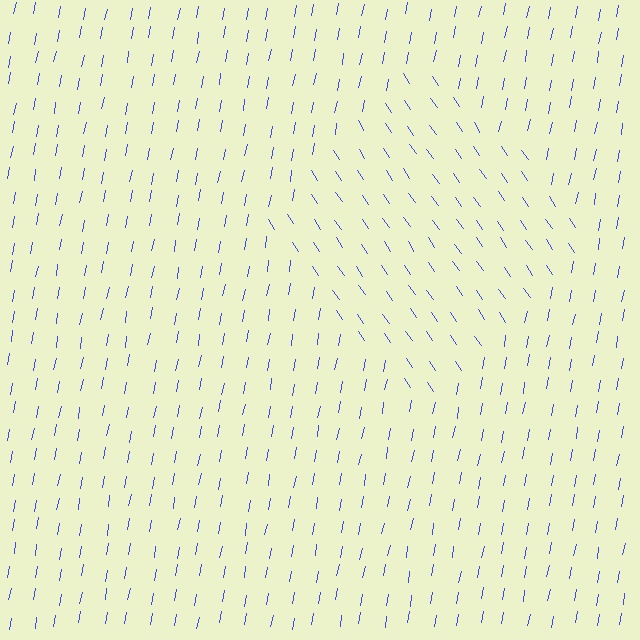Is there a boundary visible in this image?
Yes, there is a texture boundary formed by a change in line orientation.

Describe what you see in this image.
The image is filled with small blue line segments. A diamond region in the image has lines oriented differently from the surrounding lines, creating a visible texture boundary.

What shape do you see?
I see a diamond.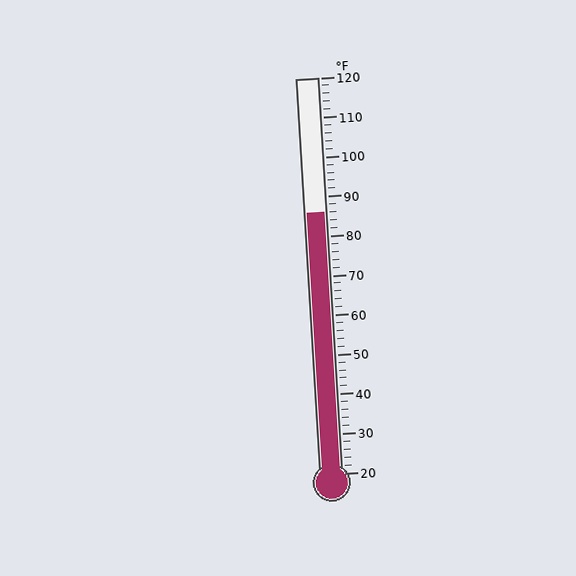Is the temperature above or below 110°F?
The temperature is below 110°F.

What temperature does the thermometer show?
The thermometer shows approximately 86°F.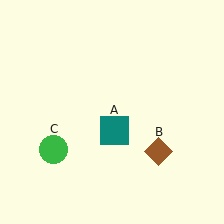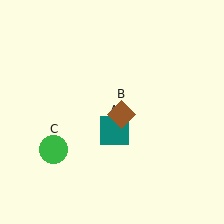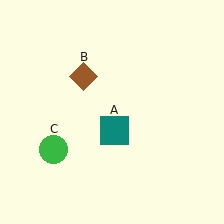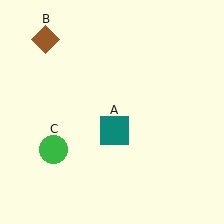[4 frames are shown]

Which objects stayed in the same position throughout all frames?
Teal square (object A) and green circle (object C) remained stationary.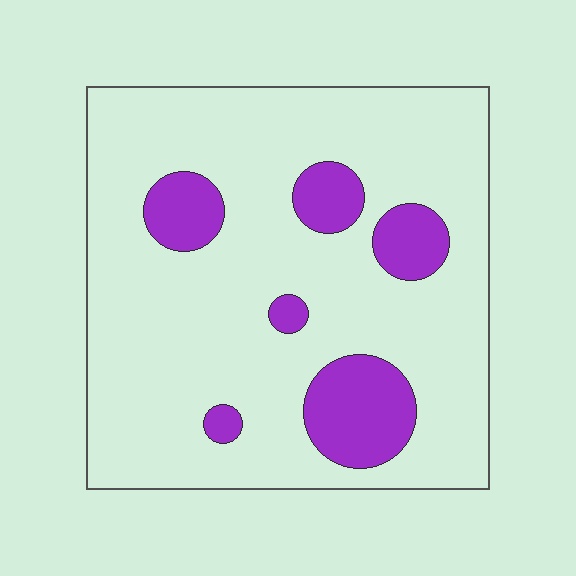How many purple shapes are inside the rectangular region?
6.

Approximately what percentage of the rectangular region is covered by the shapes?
Approximately 15%.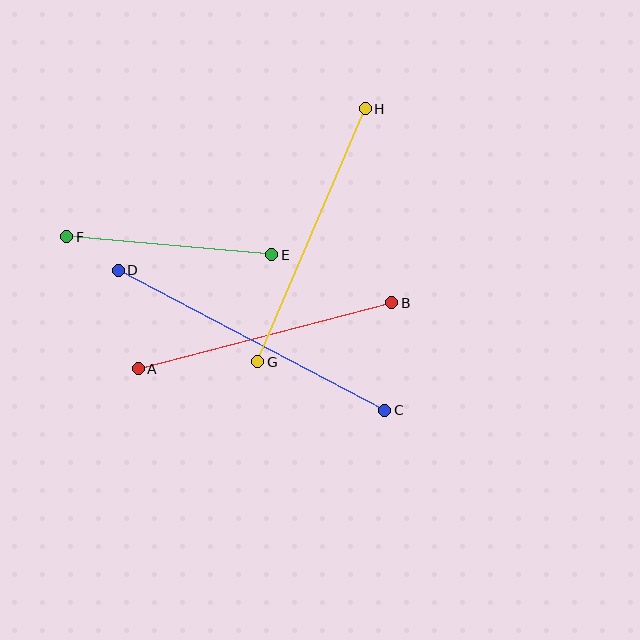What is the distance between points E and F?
The distance is approximately 205 pixels.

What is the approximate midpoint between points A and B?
The midpoint is at approximately (265, 336) pixels.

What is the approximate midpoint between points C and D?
The midpoint is at approximately (251, 340) pixels.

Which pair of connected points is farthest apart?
Points C and D are farthest apart.